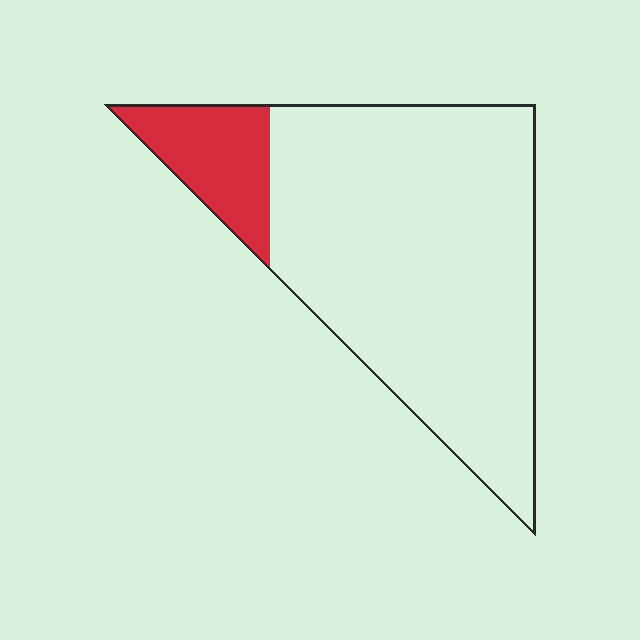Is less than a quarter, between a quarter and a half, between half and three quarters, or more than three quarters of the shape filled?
Less than a quarter.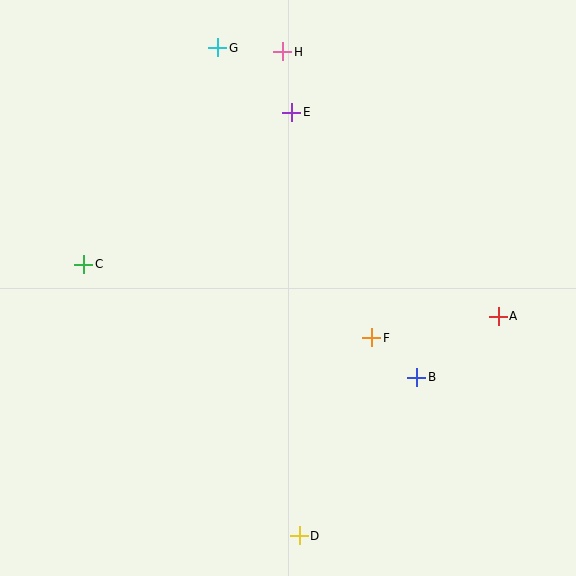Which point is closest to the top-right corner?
Point H is closest to the top-right corner.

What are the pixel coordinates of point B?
Point B is at (416, 377).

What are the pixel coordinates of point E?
Point E is at (292, 112).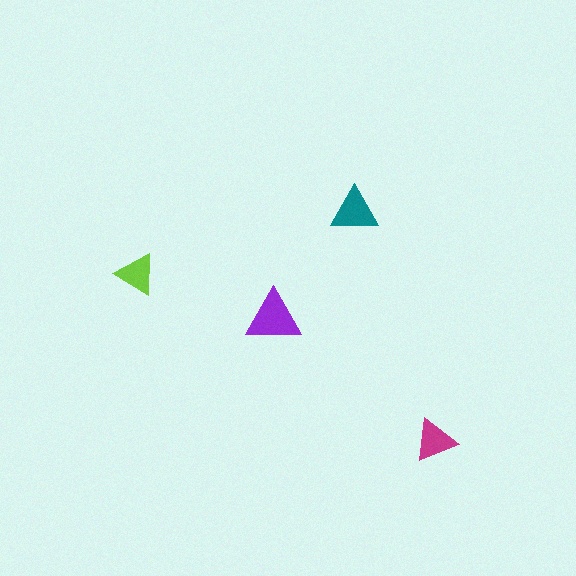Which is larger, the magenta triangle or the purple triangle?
The purple one.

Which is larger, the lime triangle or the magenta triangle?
The magenta one.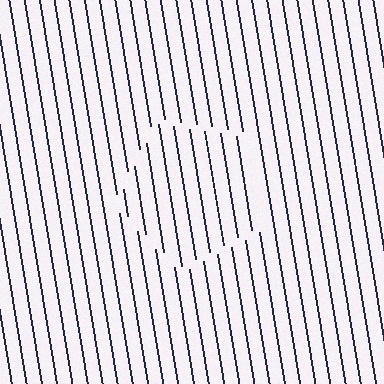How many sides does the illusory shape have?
5 sides — the line-ends trace a pentagon.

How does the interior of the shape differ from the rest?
The interior of the shape contains the same grating, shifted by half a period — the contour is defined by the phase discontinuity where line-ends from the inner and outer gratings abut.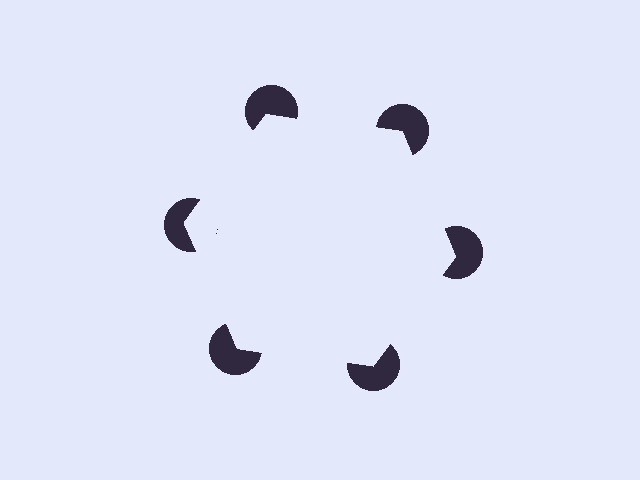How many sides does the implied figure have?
6 sides.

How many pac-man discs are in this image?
There are 6 — one at each vertex of the illusory hexagon.